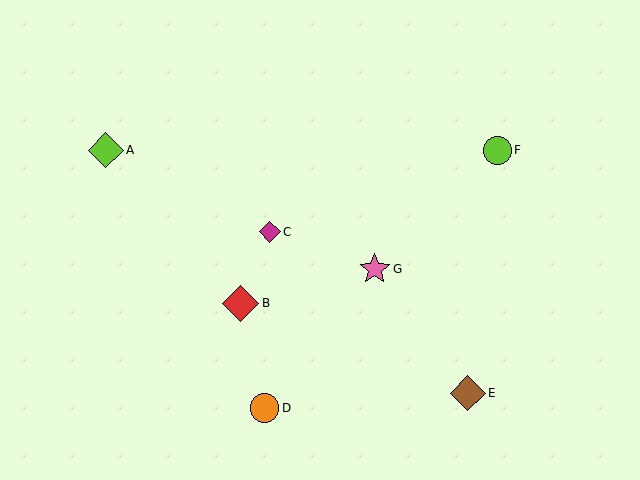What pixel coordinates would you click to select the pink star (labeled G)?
Click at (375, 269) to select the pink star G.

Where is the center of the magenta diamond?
The center of the magenta diamond is at (270, 232).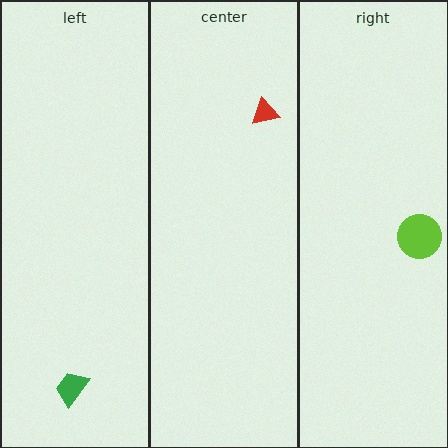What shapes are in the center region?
The red triangle.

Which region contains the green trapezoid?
The left region.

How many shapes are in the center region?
1.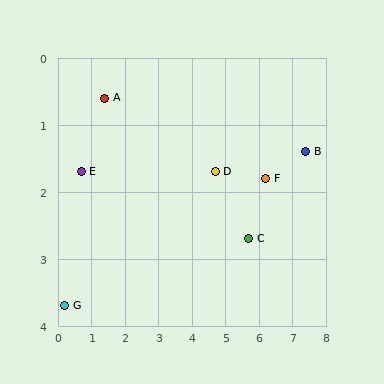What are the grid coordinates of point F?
Point F is at approximately (6.2, 1.8).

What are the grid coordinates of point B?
Point B is at approximately (7.4, 1.4).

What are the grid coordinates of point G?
Point G is at approximately (0.2, 3.7).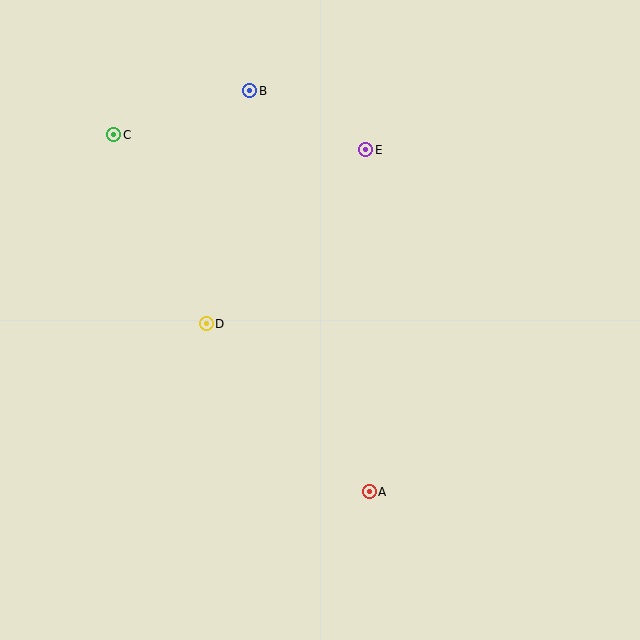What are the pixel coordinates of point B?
Point B is at (250, 91).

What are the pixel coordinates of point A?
Point A is at (369, 492).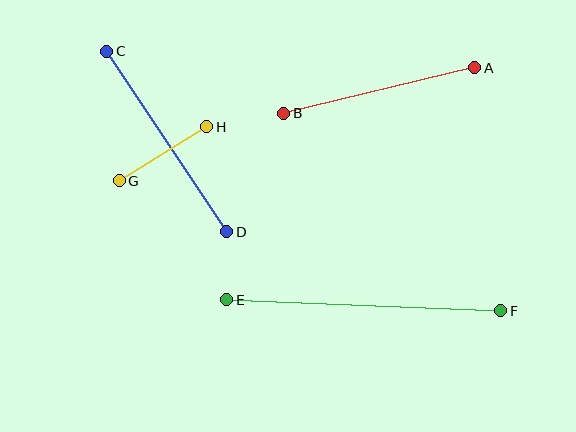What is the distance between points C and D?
The distance is approximately 217 pixels.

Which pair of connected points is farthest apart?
Points E and F are farthest apart.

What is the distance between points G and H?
The distance is approximately 103 pixels.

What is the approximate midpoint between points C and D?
The midpoint is at approximately (167, 142) pixels.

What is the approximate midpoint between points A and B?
The midpoint is at approximately (379, 90) pixels.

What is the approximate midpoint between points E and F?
The midpoint is at approximately (364, 305) pixels.